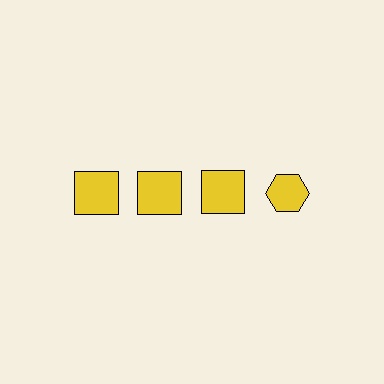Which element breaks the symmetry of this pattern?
The yellow hexagon in the top row, second from right column breaks the symmetry. All other shapes are yellow squares.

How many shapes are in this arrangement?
There are 4 shapes arranged in a grid pattern.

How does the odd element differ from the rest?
It has a different shape: hexagon instead of square.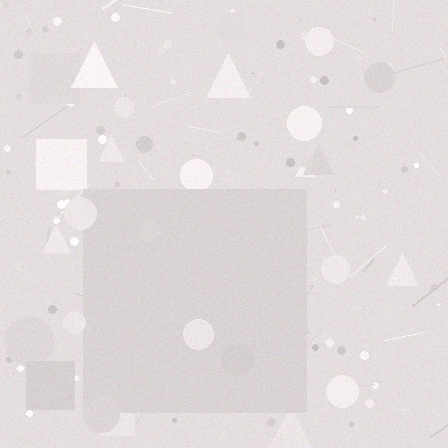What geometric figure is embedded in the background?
A square is embedded in the background.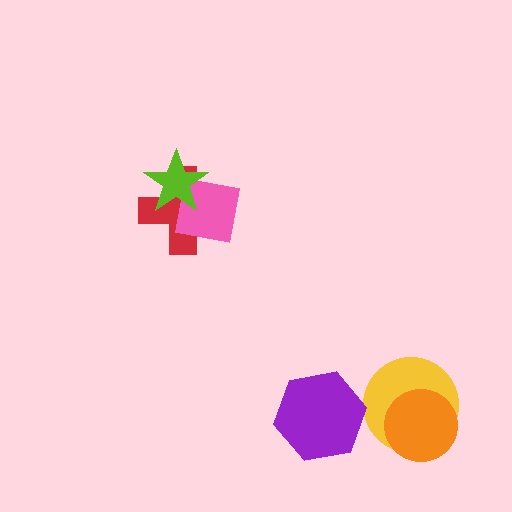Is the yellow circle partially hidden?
Yes, it is partially covered by another shape.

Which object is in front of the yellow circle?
The orange circle is in front of the yellow circle.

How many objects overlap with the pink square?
2 objects overlap with the pink square.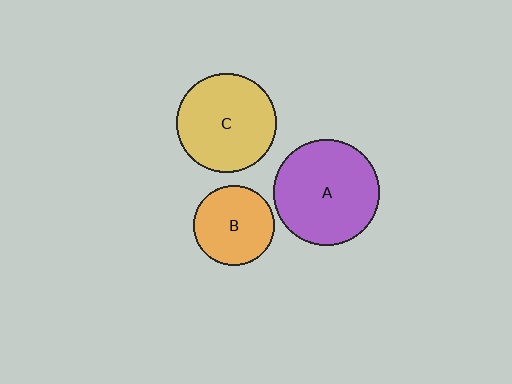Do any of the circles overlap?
No, none of the circles overlap.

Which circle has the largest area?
Circle A (purple).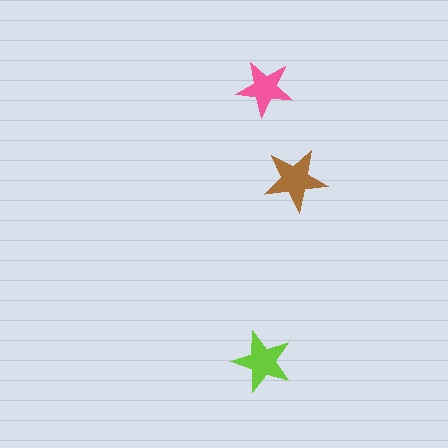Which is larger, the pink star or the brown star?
The brown one.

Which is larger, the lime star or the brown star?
The brown one.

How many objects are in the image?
There are 3 objects in the image.